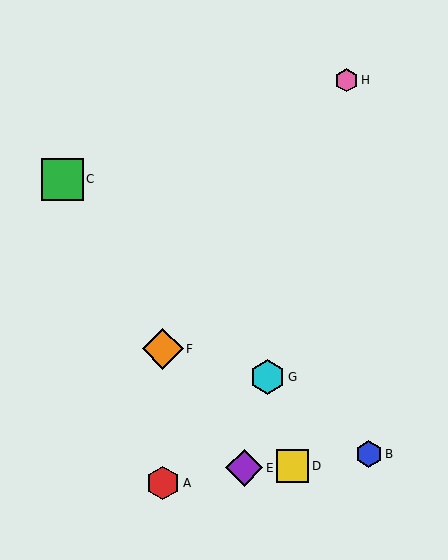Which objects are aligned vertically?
Objects A, F are aligned vertically.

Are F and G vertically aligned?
No, F is at x≈163 and G is at x≈268.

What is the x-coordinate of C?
Object C is at x≈62.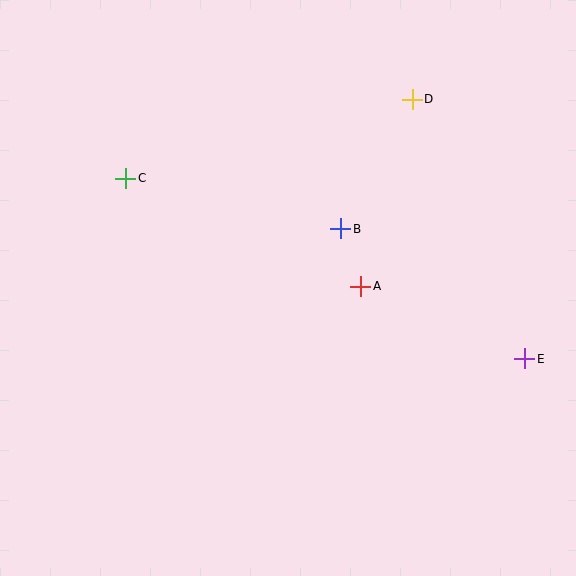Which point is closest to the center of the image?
Point A at (361, 286) is closest to the center.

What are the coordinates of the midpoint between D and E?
The midpoint between D and E is at (468, 229).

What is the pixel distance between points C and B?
The distance between C and B is 221 pixels.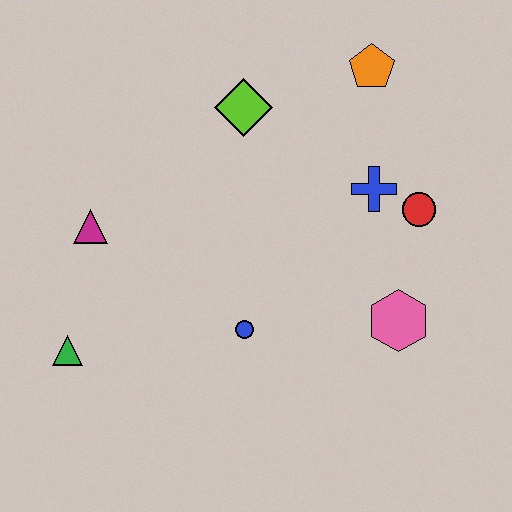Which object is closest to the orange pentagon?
The blue cross is closest to the orange pentagon.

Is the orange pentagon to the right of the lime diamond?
Yes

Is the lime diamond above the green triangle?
Yes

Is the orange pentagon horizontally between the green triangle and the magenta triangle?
No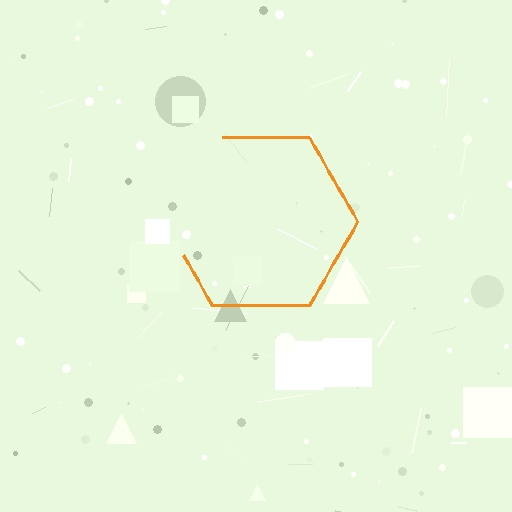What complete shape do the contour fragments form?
The contour fragments form a hexagon.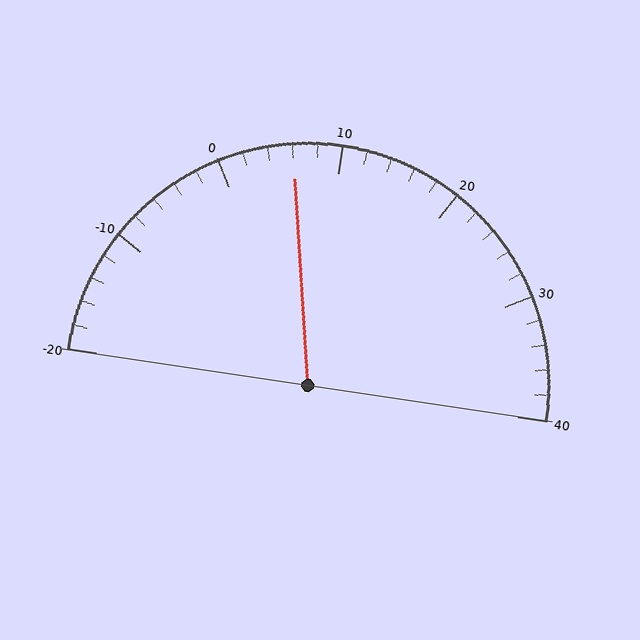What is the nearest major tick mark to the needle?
The nearest major tick mark is 10.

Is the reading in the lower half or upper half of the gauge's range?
The reading is in the lower half of the range (-20 to 40).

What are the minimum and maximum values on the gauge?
The gauge ranges from -20 to 40.